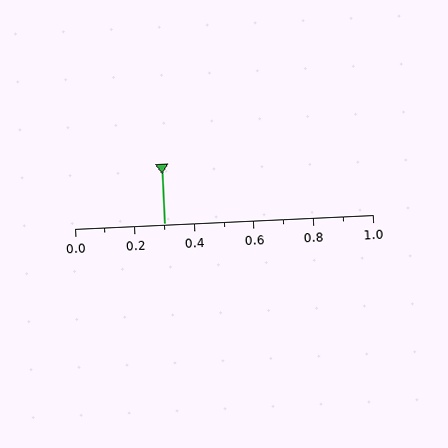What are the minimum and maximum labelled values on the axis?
The axis runs from 0.0 to 1.0.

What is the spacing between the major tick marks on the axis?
The major ticks are spaced 0.2 apart.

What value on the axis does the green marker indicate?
The marker indicates approximately 0.3.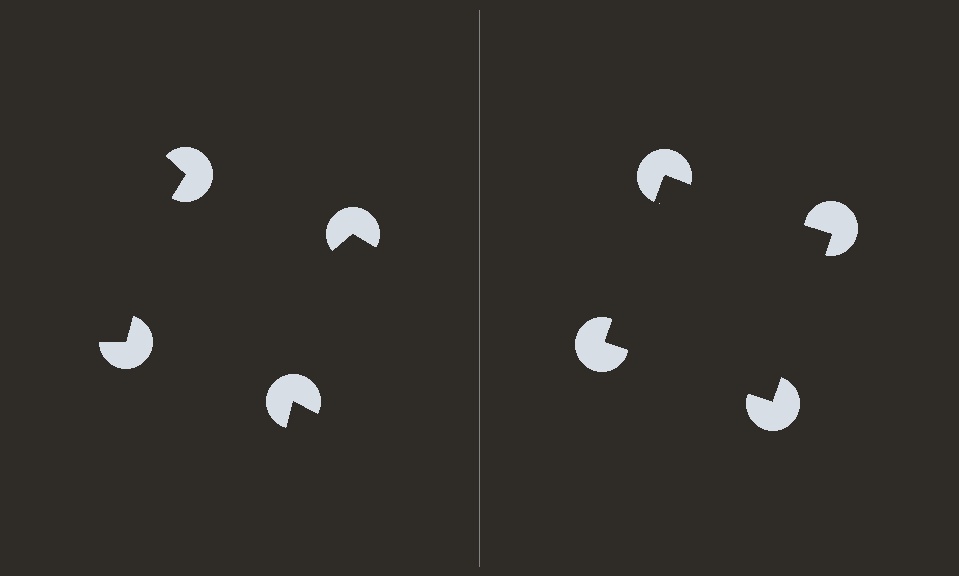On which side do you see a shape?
An illusory square appears on the right side. On the left side the wedge cuts are rotated, so no coherent shape forms.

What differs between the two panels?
The pac-man discs are positioned identically on both sides; only the wedge orientations differ. On the right they align to a square; on the left they are misaligned.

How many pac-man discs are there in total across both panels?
8 — 4 on each side.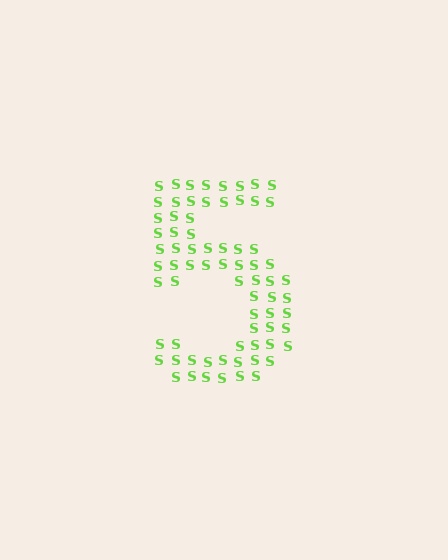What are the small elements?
The small elements are letter S's.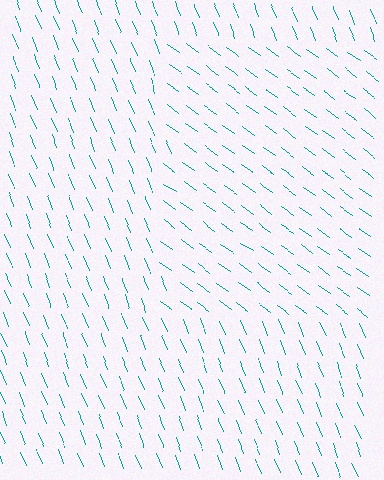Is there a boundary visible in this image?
Yes, there is a texture boundary formed by a change in line orientation.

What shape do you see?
I see a rectangle.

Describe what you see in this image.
The image is filled with small teal line segments. A rectangle region in the image has lines oriented differently from the surrounding lines, creating a visible texture boundary.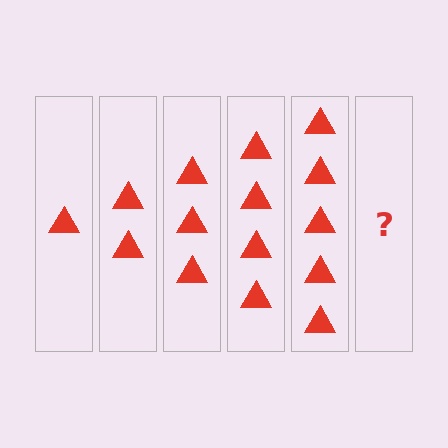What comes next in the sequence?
The next element should be 6 triangles.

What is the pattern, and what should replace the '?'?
The pattern is that each step adds one more triangle. The '?' should be 6 triangles.